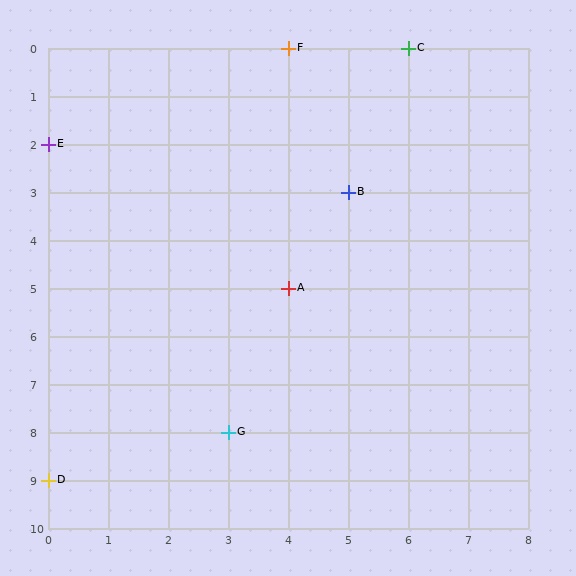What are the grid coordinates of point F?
Point F is at grid coordinates (4, 0).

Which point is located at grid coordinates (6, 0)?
Point C is at (6, 0).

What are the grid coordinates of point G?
Point G is at grid coordinates (3, 8).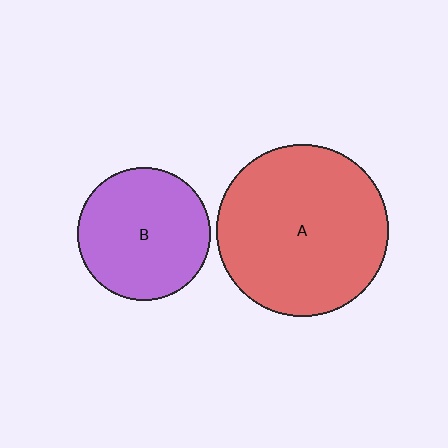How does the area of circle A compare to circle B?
Approximately 1.7 times.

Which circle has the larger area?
Circle A (red).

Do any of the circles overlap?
No, none of the circles overlap.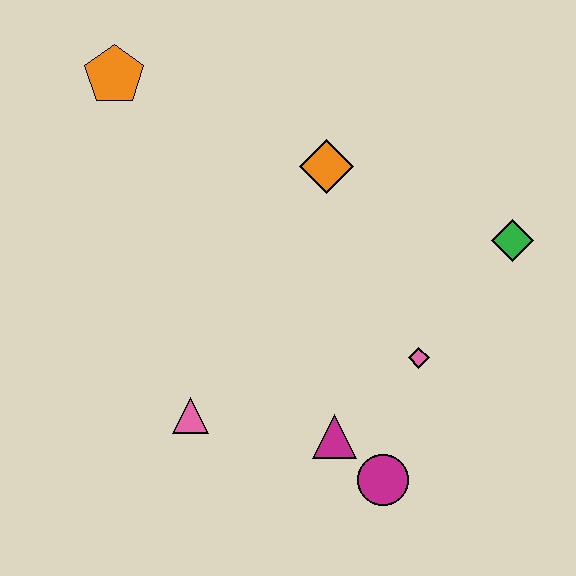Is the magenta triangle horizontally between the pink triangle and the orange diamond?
No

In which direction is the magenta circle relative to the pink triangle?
The magenta circle is to the right of the pink triangle.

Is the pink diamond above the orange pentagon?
No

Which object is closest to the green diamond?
The pink diamond is closest to the green diamond.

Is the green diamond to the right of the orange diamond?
Yes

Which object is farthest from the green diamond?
The orange pentagon is farthest from the green diamond.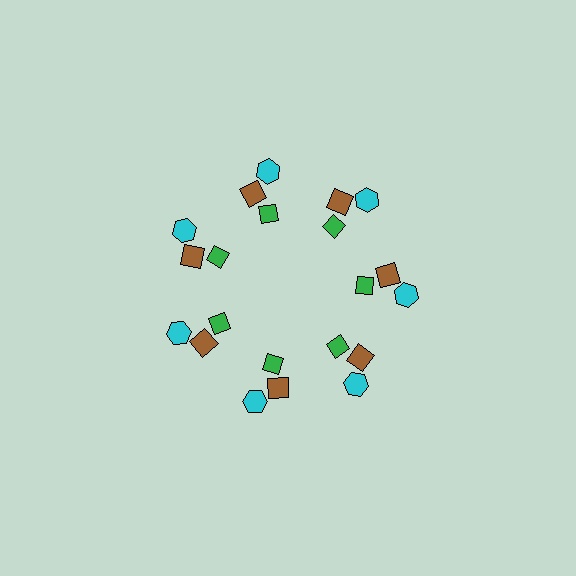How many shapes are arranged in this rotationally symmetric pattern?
There are 21 shapes, arranged in 7 groups of 3.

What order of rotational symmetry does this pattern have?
This pattern has 7-fold rotational symmetry.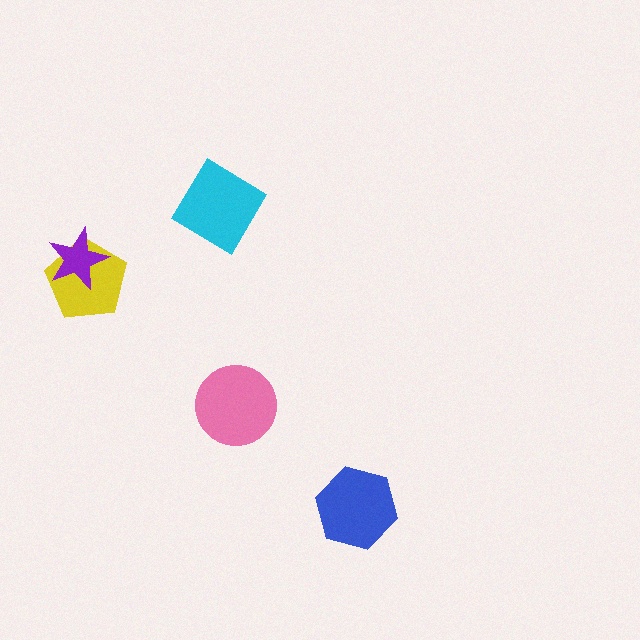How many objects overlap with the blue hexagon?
0 objects overlap with the blue hexagon.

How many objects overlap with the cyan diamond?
0 objects overlap with the cyan diamond.